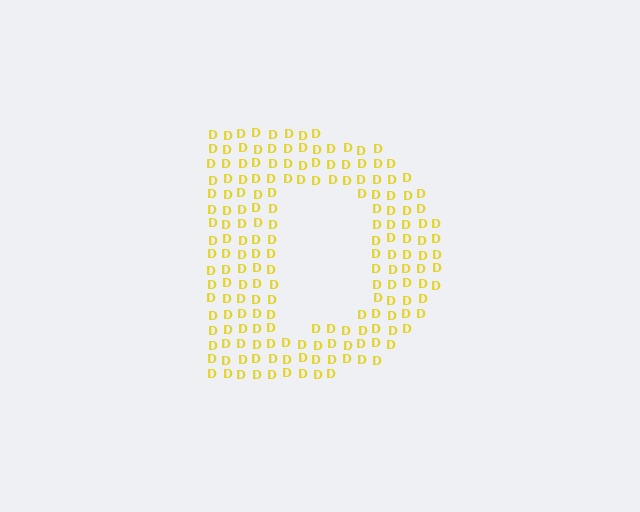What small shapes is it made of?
It is made of small letter D's.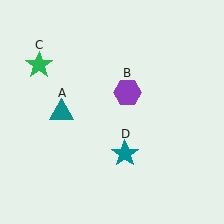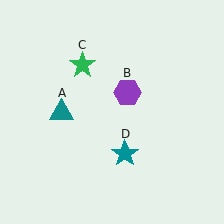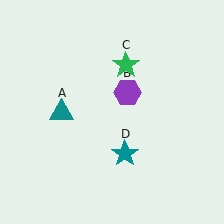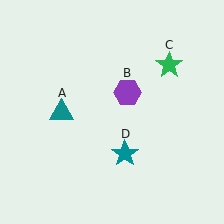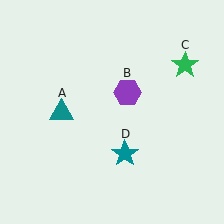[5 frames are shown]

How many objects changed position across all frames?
1 object changed position: green star (object C).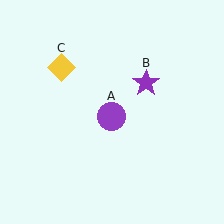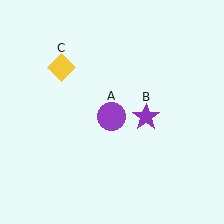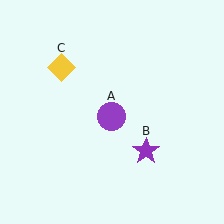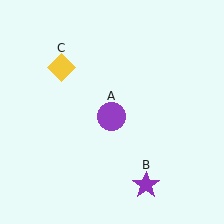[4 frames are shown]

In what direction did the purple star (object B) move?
The purple star (object B) moved down.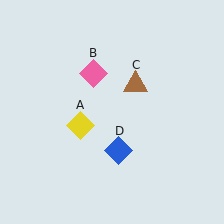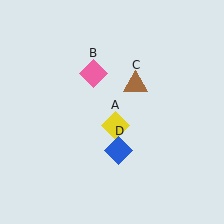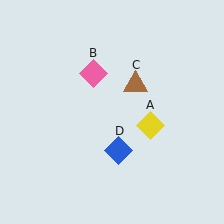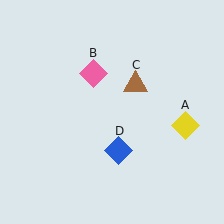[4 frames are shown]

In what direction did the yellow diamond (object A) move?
The yellow diamond (object A) moved right.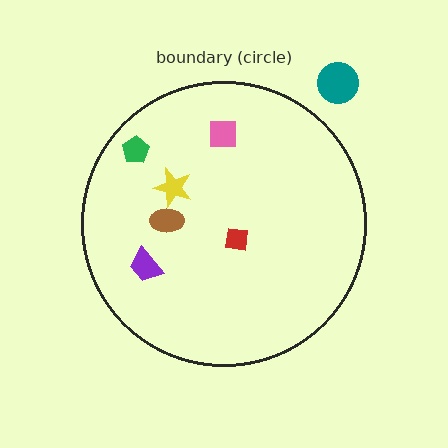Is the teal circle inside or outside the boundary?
Outside.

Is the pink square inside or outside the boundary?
Inside.